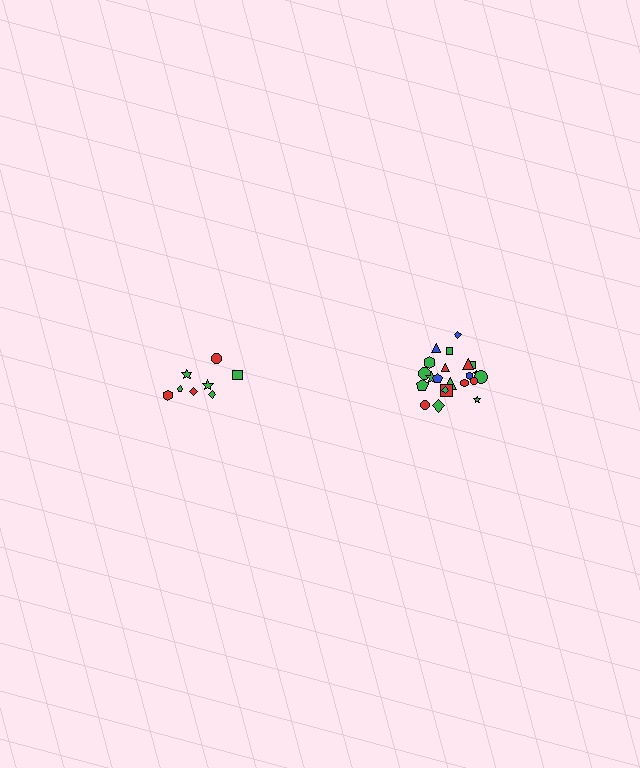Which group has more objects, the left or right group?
The right group.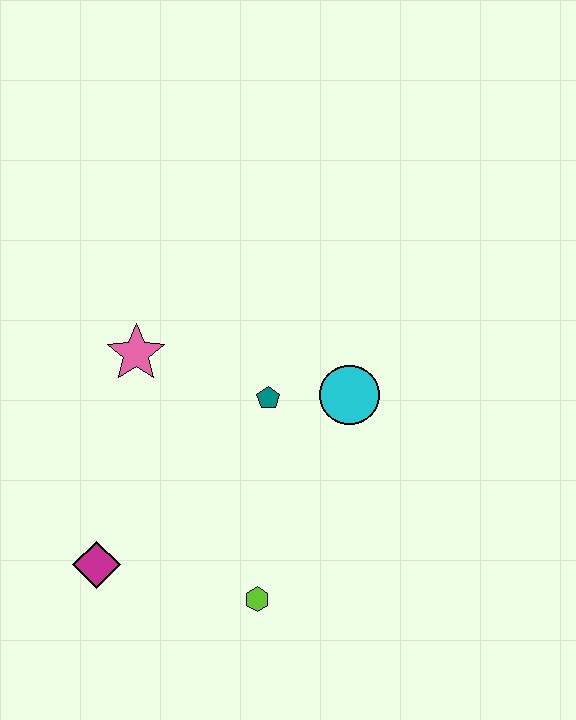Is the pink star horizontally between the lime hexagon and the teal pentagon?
No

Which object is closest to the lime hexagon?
The magenta diamond is closest to the lime hexagon.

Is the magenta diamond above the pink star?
No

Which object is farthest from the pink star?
The lime hexagon is farthest from the pink star.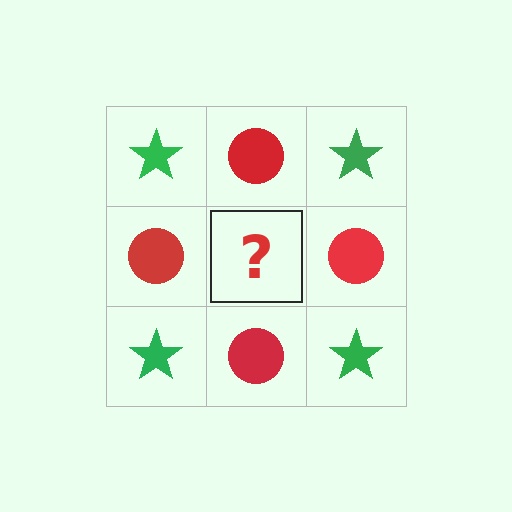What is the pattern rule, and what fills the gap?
The rule is that it alternates green star and red circle in a checkerboard pattern. The gap should be filled with a green star.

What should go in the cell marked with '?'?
The missing cell should contain a green star.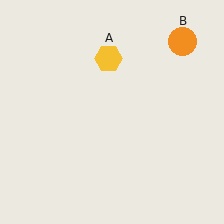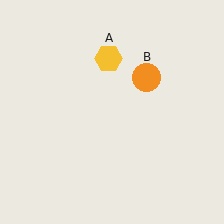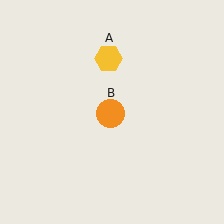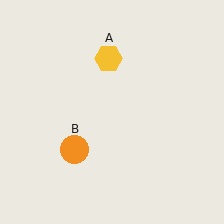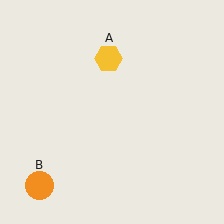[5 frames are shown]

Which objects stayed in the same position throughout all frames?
Yellow hexagon (object A) remained stationary.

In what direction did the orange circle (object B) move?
The orange circle (object B) moved down and to the left.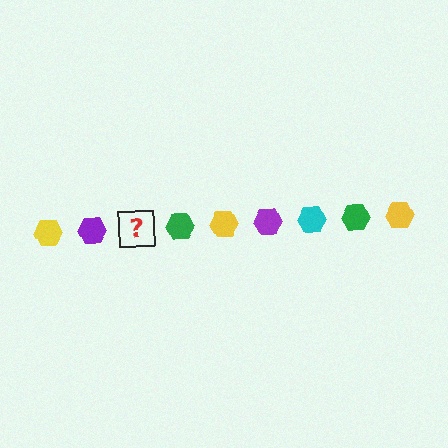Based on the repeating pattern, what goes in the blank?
The blank should be a cyan hexagon.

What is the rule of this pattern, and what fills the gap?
The rule is that the pattern cycles through yellow, purple, cyan, green hexagons. The gap should be filled with a cyan hexagon.